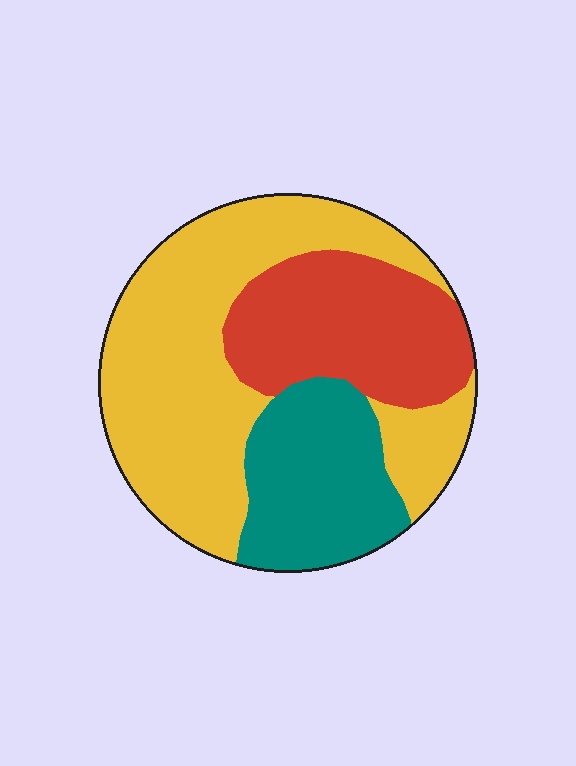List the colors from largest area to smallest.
From largest to smallest: yellow, red, teal.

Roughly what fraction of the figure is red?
Red takes up between a quarter and a half of the figure.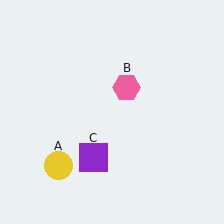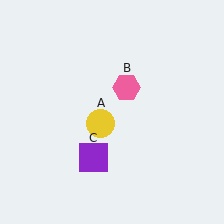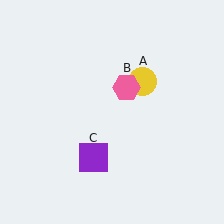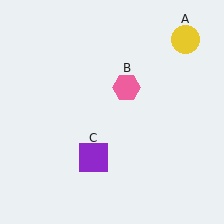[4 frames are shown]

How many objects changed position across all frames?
1 object changed position: yellow circle (object A).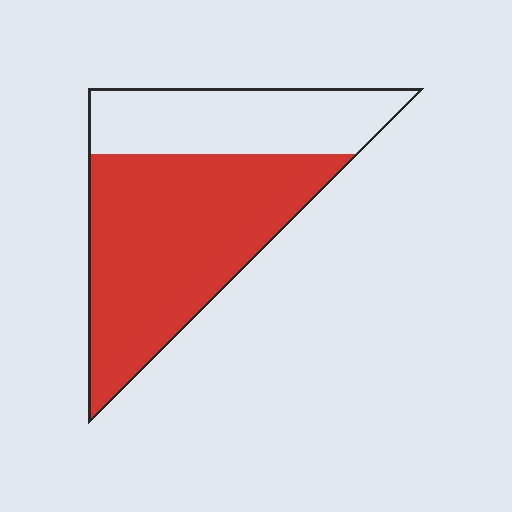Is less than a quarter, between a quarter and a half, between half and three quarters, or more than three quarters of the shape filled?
Between half and three quarters.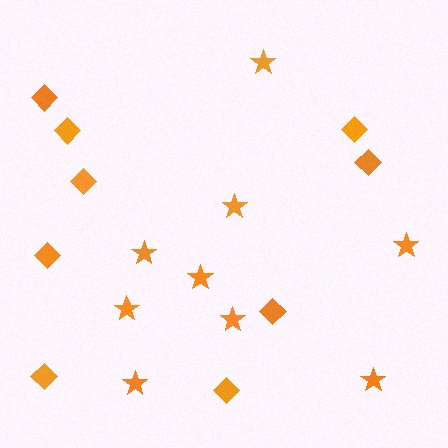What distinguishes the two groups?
There are 2 groups: one group of stars (9) and one group of diamonds (9).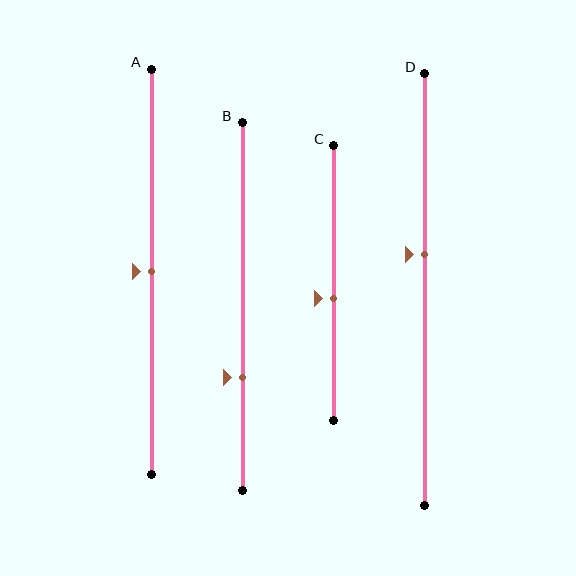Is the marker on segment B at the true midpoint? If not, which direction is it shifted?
No, the marker on segment B is shifted downward by about 19% of the segment length.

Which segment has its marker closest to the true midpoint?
Segment A has its marker closest to the true midpoint.